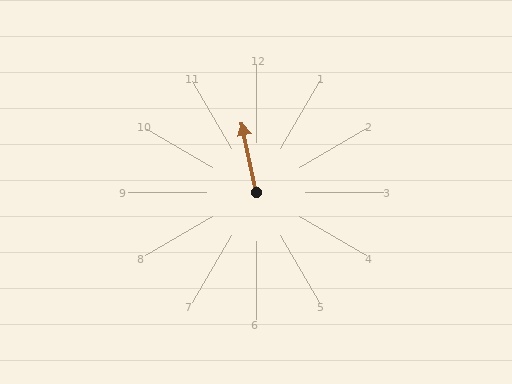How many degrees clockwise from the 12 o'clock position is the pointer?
Approximately 348 degrees.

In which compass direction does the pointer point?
North.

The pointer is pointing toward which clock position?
Roughly 12 o'clock.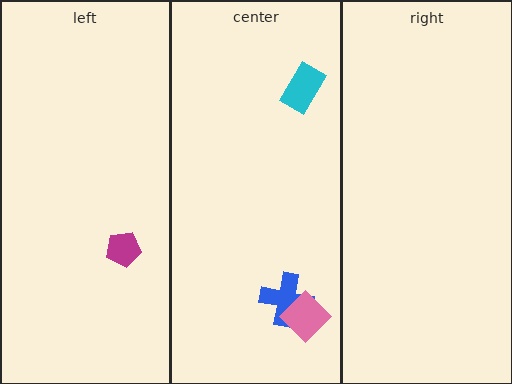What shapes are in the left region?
The magenta pentagon.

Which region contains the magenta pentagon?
The left region.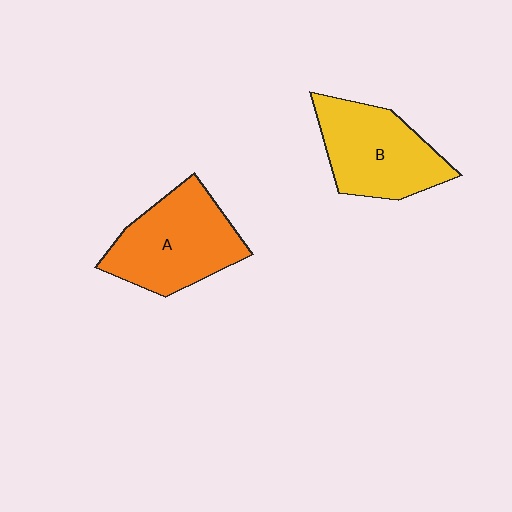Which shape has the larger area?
Shape A (orange).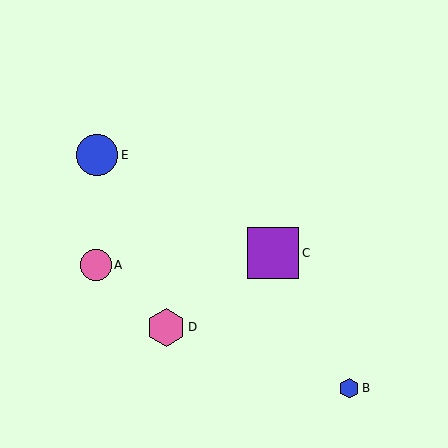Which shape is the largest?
The purple square (labeled C) is the largest.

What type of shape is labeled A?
Shape A is a pink circle.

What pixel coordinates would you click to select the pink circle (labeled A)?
Click at (96, 265) to select the pink circle A.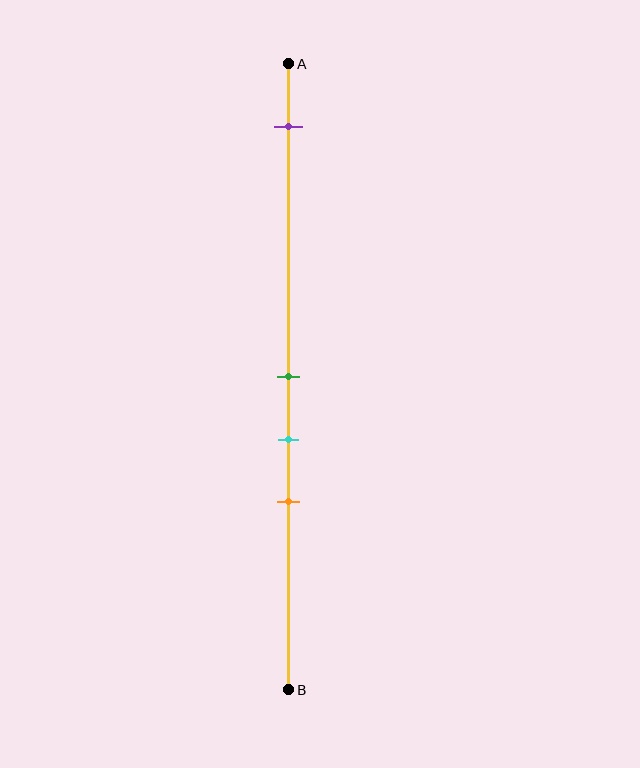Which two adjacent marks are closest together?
The green and cyan marks are the closest adjacent pair.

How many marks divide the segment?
There are 4 marks dividing the segment.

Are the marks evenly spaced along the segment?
No, the marks are not evenly spaced.